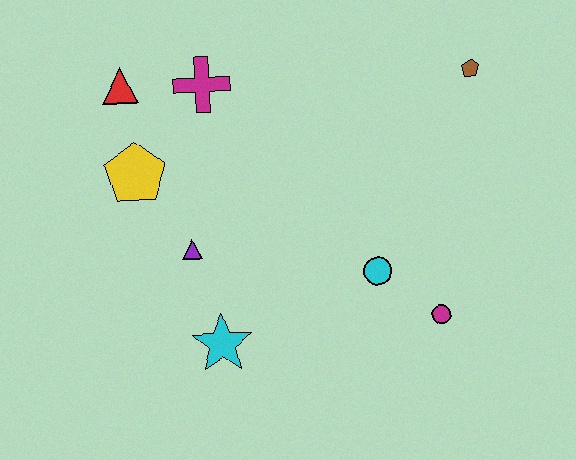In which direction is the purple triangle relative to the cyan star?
The purple triangle is above the cyan star.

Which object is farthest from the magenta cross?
The magenta circle is farthest from the magenta cross.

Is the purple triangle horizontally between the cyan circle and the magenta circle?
No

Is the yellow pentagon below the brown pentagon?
Yes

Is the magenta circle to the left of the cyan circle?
No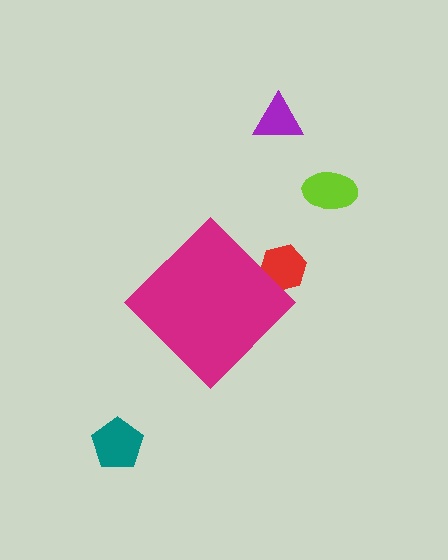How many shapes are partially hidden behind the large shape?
1 shape is partially hidden.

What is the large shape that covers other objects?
A magenta diamond.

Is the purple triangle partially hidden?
No, the purple triangle is fully visible.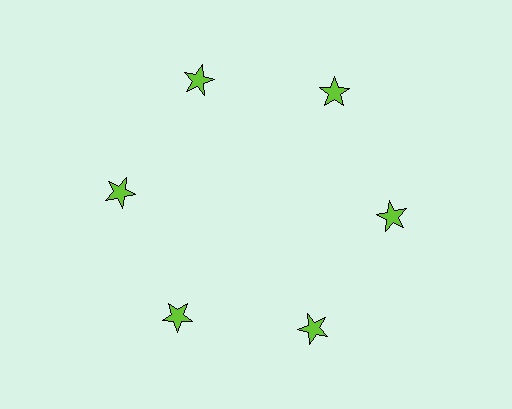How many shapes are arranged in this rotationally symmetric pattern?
There are 6 shapes, arranged in 6 groups of 1.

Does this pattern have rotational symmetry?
Yes, this pattern has 6-fold rotational symmetry. It looks the same after rotating 60 degrees around the center.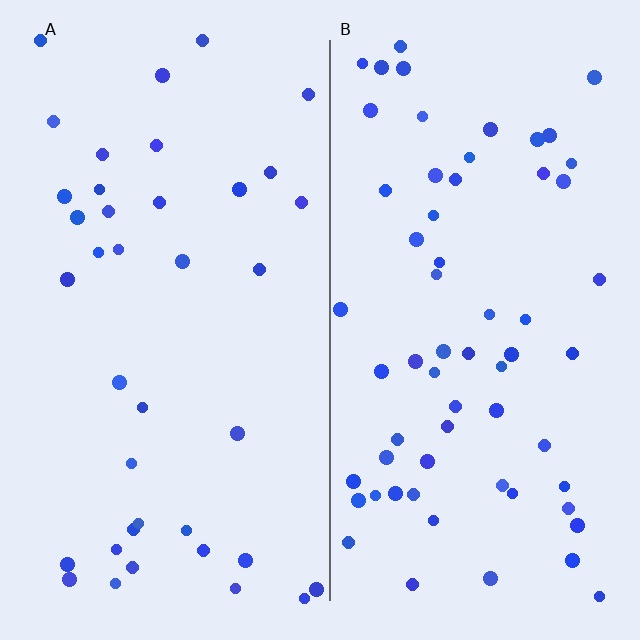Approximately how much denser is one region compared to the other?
Approximately 1.6× — region B over region A.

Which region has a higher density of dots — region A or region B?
B (the right).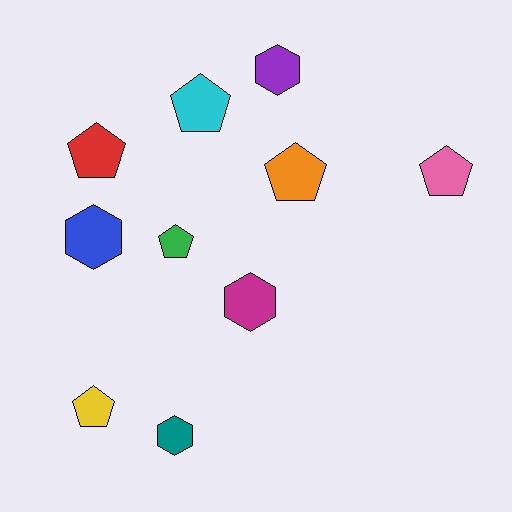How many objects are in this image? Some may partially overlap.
There are 10 objects.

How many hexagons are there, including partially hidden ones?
There are 4 hexagons.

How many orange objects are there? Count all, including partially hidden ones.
There is 1 orange object.